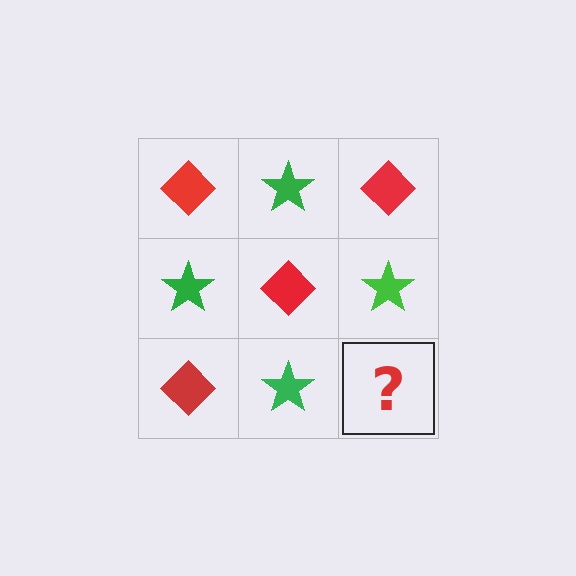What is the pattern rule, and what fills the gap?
The rule is that it alternates red diamond and green star in a checkerboard pattern. The gap should be filled with a red diamond.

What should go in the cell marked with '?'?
The missing cell should contain a red diamond.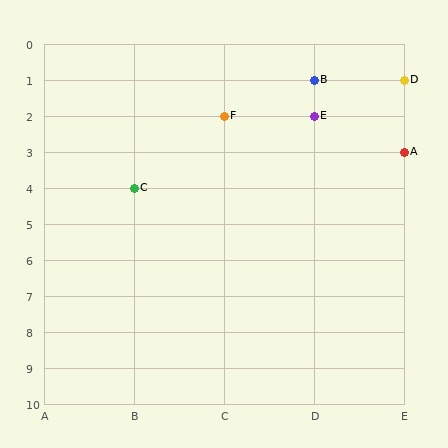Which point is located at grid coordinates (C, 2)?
Point F is at (C, 2).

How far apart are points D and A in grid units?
Points D and A are 2 rows apart.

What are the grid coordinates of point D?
Point D is at grid coordinates (E, 1).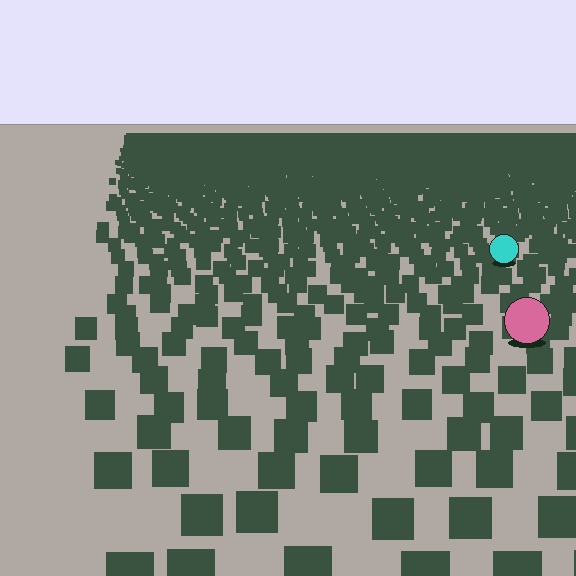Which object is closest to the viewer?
The pink circle is closest. The texture marks near it are larger and more spread out.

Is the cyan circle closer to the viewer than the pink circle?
No. The pink circle is closer — you can tell from the texture gradient: the ground texture is coarser near it.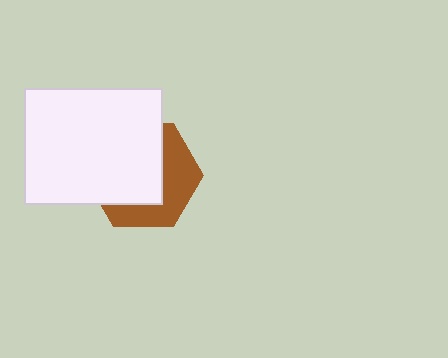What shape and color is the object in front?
The object in front is a white rectangle.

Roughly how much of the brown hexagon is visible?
A small part of it is visible (roughly 41%).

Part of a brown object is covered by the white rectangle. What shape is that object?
It is a hexagon.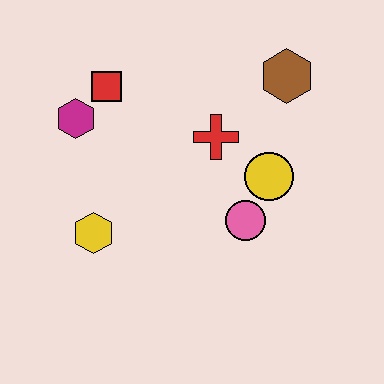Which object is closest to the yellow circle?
The pink circle is closest to the yellow circle.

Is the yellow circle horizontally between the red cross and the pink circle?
No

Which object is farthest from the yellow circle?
The magenta hexagon is farthest from the yellow circle.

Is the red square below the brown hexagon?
Yes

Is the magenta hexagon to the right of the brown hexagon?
No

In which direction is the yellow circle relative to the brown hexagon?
The yellow circle is below the brown hexagon.